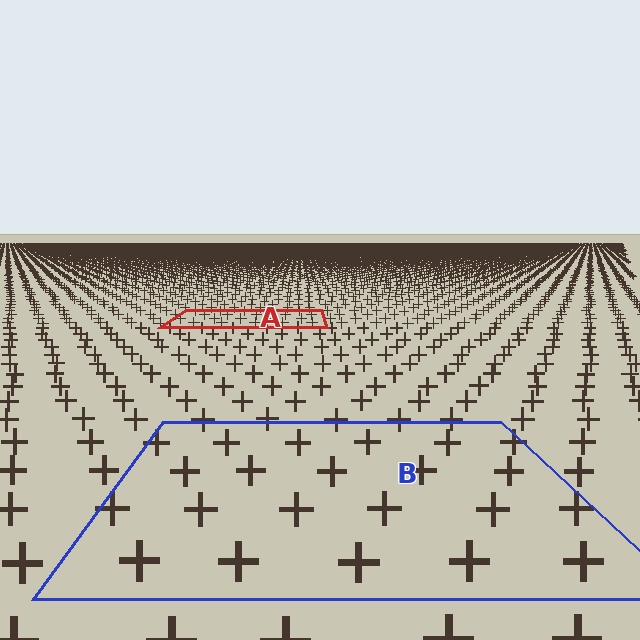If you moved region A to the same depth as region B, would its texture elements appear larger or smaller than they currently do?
They would appear larger. At a closer depth, the same texture elements are projected at a bigger on-screen size.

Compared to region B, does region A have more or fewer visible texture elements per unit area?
Region A has more texture elements per unit area — they are packed more densely because it is farther away.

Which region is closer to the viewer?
Region B is closer. The texture elements there are larger and more spread out.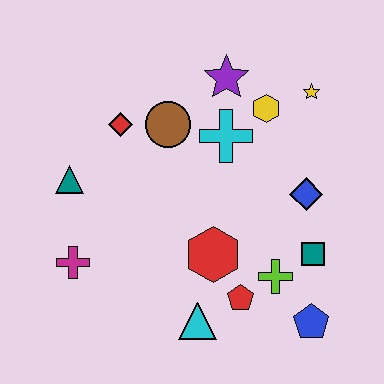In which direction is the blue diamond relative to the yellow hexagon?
The blue diamond is below the yellow hexagon.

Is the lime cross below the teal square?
Yes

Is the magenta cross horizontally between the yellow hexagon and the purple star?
No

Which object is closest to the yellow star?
The yellow hexagon is closest to the yellow star.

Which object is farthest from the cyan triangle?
The yellow star is farthest from the cyan triangle.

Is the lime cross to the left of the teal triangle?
No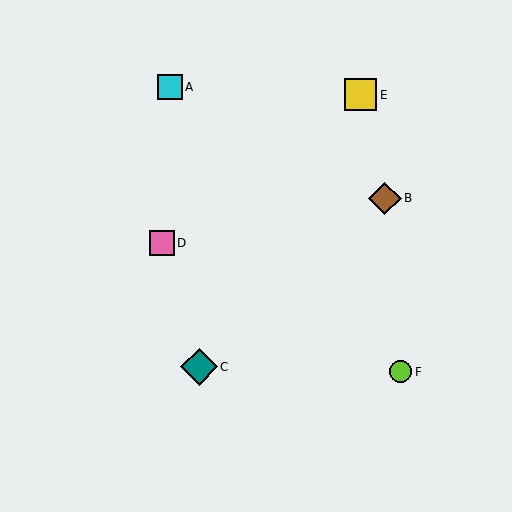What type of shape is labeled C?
Shape C is a teal diamond.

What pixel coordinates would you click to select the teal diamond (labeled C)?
Click at (199, 367) to select the teal diamond C.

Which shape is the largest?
The teal diamond (labeled C) is the largest.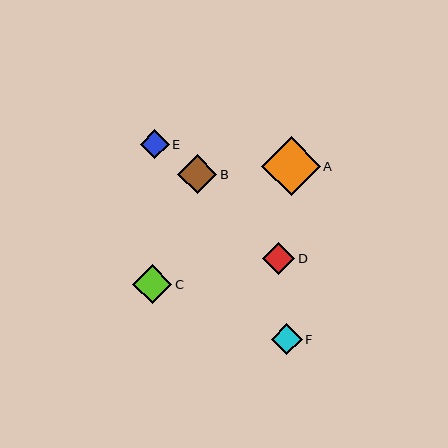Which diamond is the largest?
Diamond A is the largest with a size of approximately 58 pixels.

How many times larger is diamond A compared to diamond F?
Diamond A is approximately 1.9 times the size of diamond F.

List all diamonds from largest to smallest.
From largest to smallest: A, C, B, D, F, E.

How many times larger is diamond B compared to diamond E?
Diamond B is approximately 1.3 times the size of diamond E.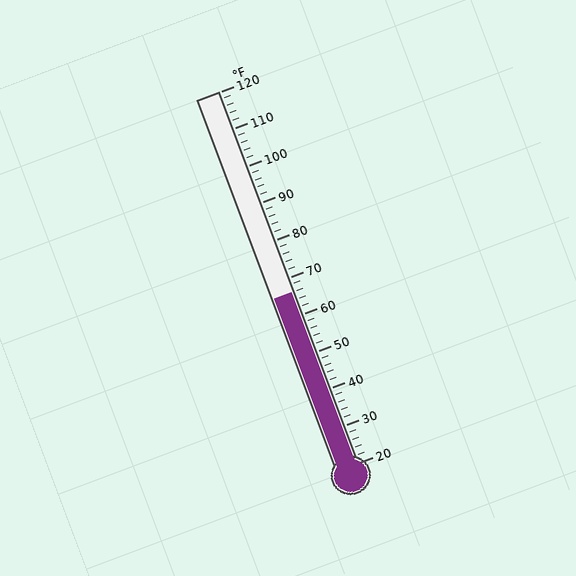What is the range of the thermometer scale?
The thermometer scale ranges from 20°F to 120°F.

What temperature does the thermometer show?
The thermometer shows approximately 66°F.